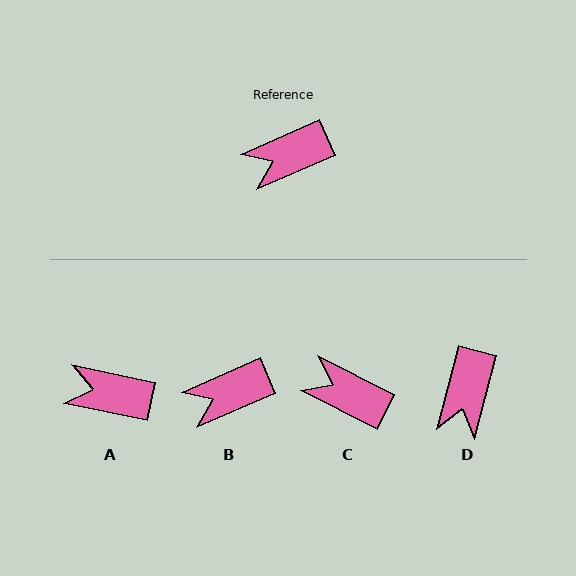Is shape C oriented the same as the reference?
No, it is off by about 50 degrees.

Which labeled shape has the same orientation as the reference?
B.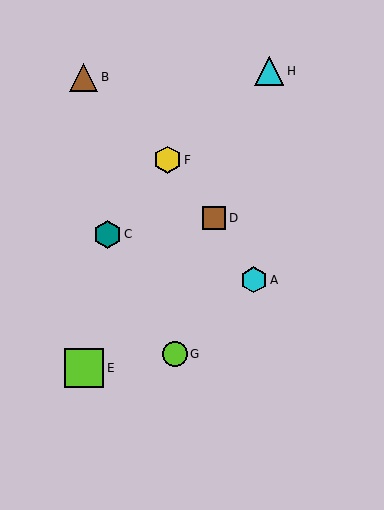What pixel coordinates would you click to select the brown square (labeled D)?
Click at (214, 218) to select the brown square D.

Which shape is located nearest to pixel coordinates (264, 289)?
The cyan hexagon (labeled A) at (254, 280) is nearest to that location.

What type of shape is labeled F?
Shape F is a yellow hexagon.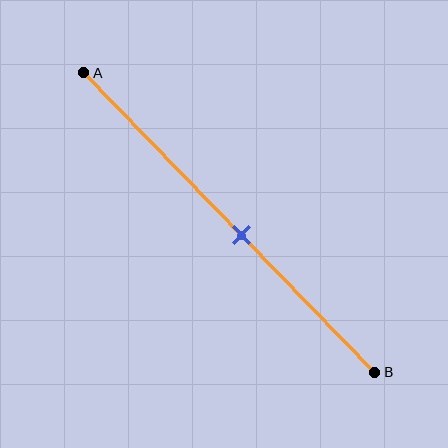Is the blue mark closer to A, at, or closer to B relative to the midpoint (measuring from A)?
The blue mark is closer to point B than the midpoint of segment AB.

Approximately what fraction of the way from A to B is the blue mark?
The blue mark is approximately 55% of the way from A to B.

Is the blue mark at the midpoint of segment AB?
No, the mark is at about 55% from A, not at the 50% midpoint.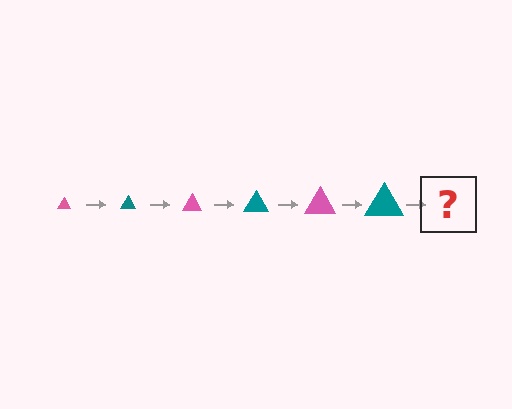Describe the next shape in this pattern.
It should be a pink triangle, larger than the previous one.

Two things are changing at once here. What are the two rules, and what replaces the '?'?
The two rules are that the triangle grows larger each step and the color cycles through pink and teal. The '?' should be a pink triangle, larger than the previous one.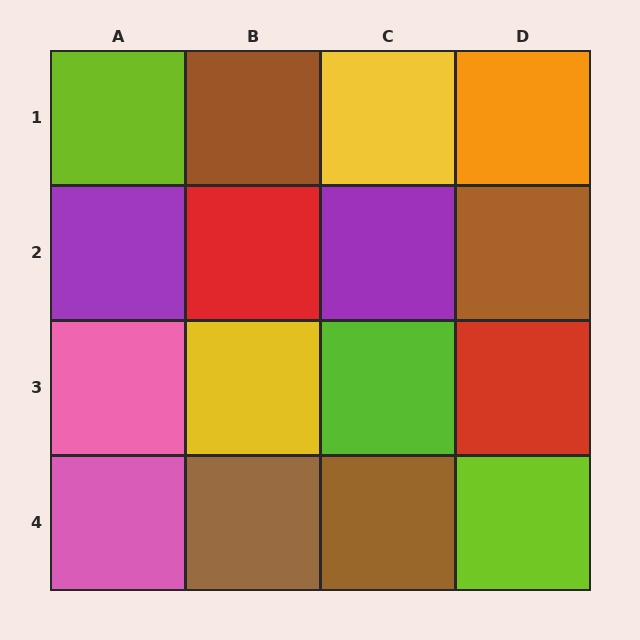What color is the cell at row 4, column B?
Brown.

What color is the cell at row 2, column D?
Brown.